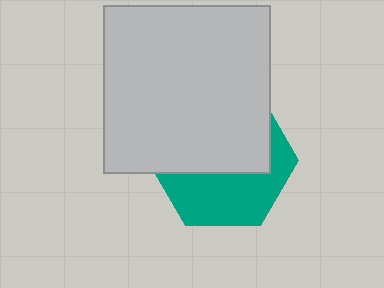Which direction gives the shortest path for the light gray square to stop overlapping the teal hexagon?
Moving up gives the shortest separation.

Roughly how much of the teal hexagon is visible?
A small part of it is visible (roughly 43%).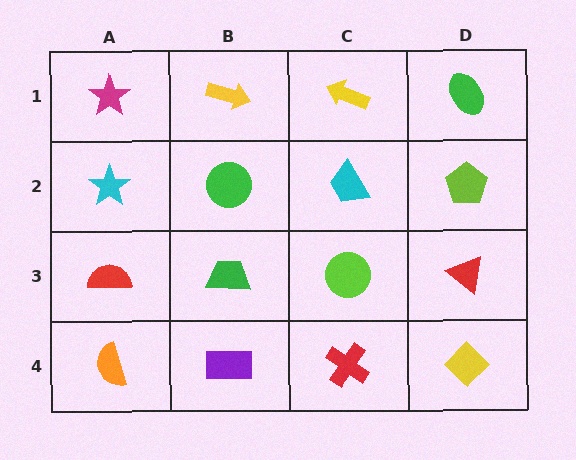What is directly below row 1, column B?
A green circle.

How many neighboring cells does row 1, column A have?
2.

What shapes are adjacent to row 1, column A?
A cyan star (row 2, column A), a yellow arrow (row 1, column B).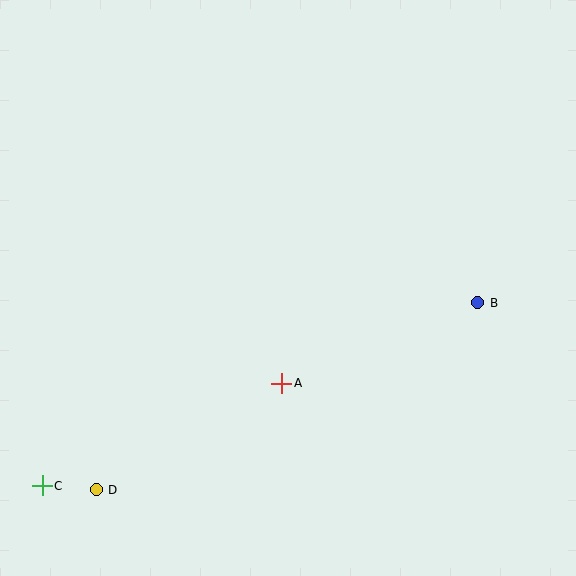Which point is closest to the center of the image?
Point A at (282, 383) is closest to the center.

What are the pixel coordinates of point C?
Point C is at (42, 486).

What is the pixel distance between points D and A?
The distance between D and A is 214 pixels.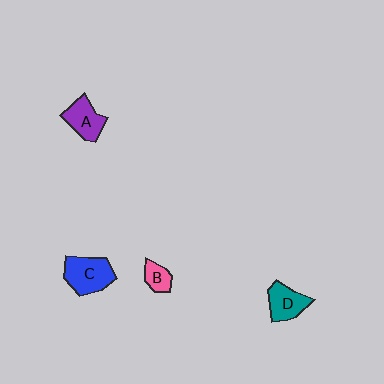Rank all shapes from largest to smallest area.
From largest to smallest: C (blue), A (purple), D (teal), B (pink).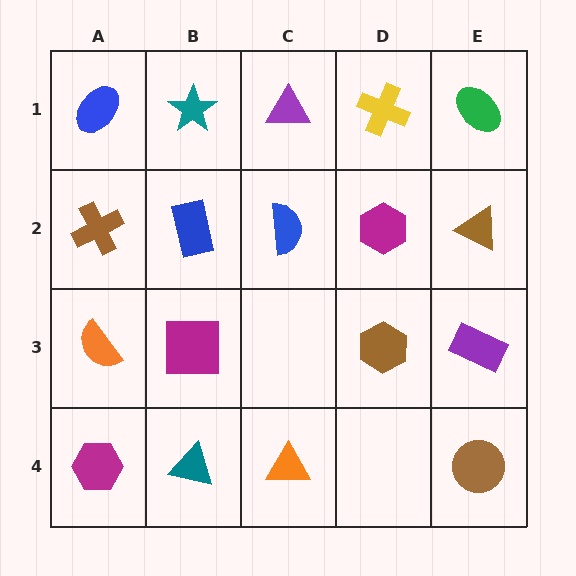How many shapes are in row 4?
4 shapes.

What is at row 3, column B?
A magenta square.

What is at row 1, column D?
A yellow cross.